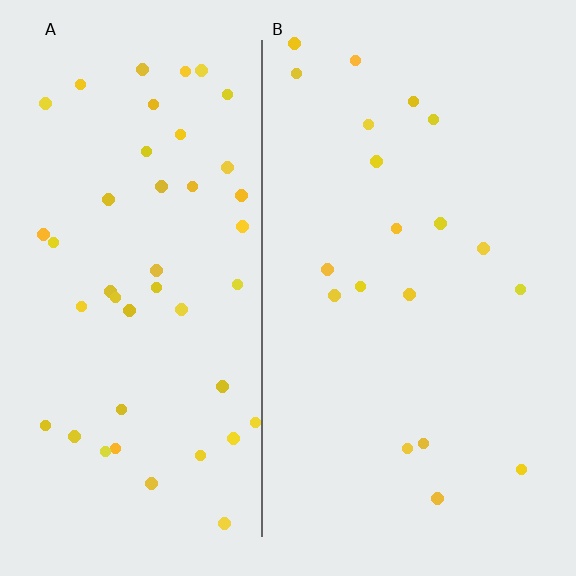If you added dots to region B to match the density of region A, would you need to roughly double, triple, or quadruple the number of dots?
Approximately double.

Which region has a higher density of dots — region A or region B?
A (the left).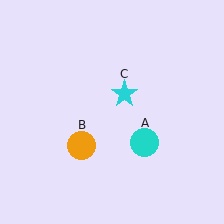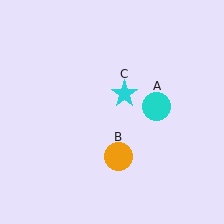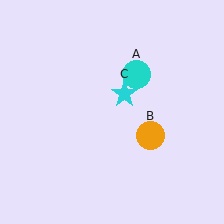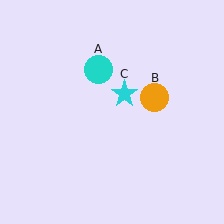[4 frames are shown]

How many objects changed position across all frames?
2 objects changed position: cyan circle (object A), orange circle (object B).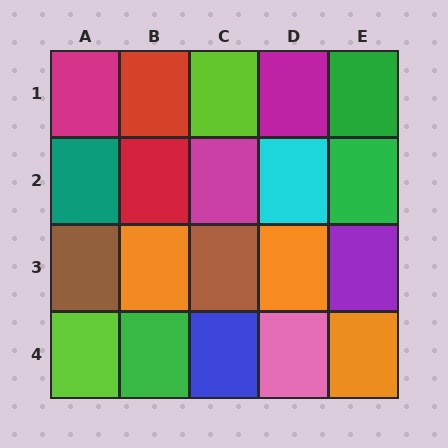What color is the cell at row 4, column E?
Orange.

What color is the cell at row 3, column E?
Purple.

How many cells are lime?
2 cells are lime.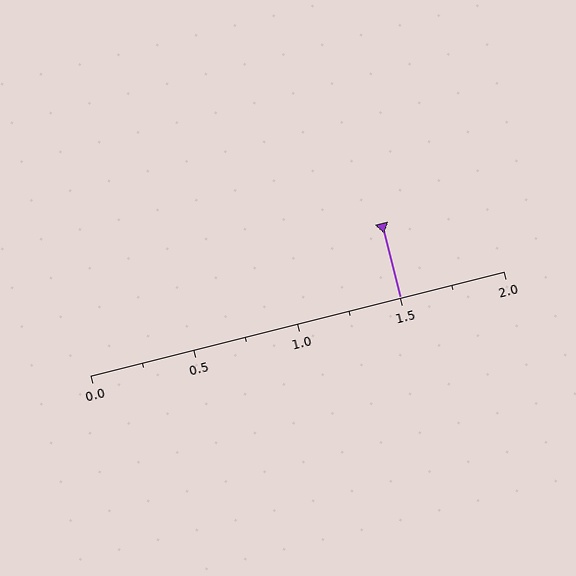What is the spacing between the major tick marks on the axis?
The major ticks are spaced 0.5 apart.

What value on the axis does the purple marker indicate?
The marker indicates approximately 1.5.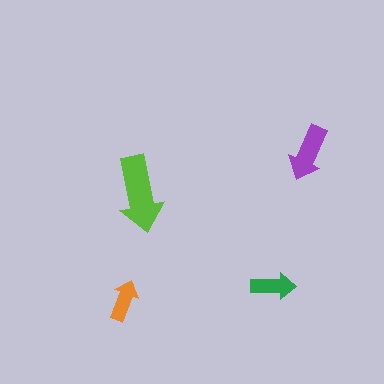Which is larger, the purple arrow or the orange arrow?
The purple one.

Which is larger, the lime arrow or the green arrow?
The lime one.